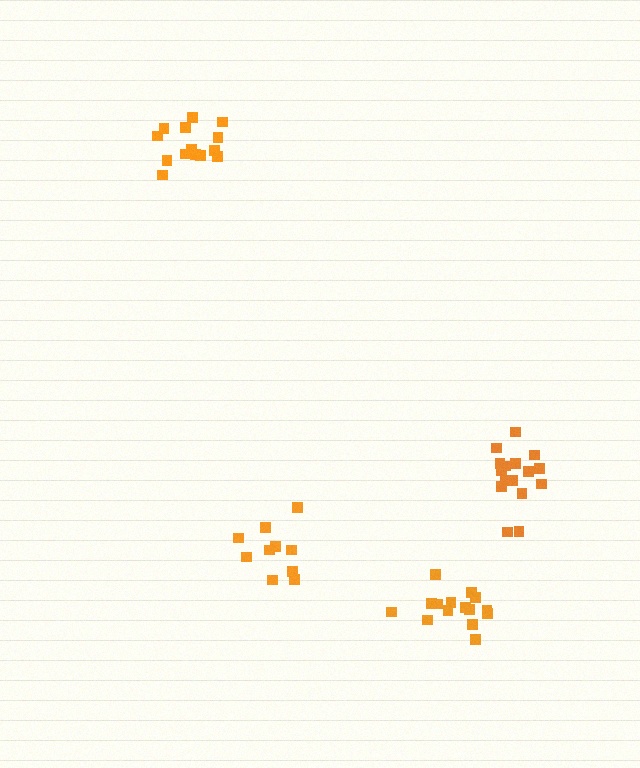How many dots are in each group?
Group 1: 15 dots, Group 2: 16 dots, Group 3: 15 dots, Group 4: 10 dots (56 total).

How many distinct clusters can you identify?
There are 4 distinct clusters.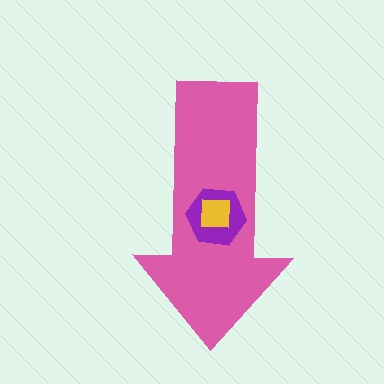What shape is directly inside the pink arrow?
The purple hexagon.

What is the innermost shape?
The yellow square.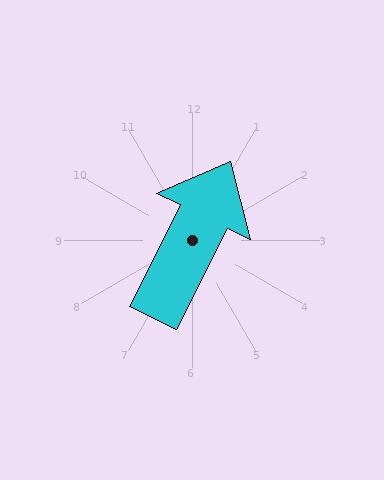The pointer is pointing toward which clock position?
Roughly 1 o'clock.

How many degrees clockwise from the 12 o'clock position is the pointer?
Approximately 26 degrees.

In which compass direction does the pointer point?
Northeast.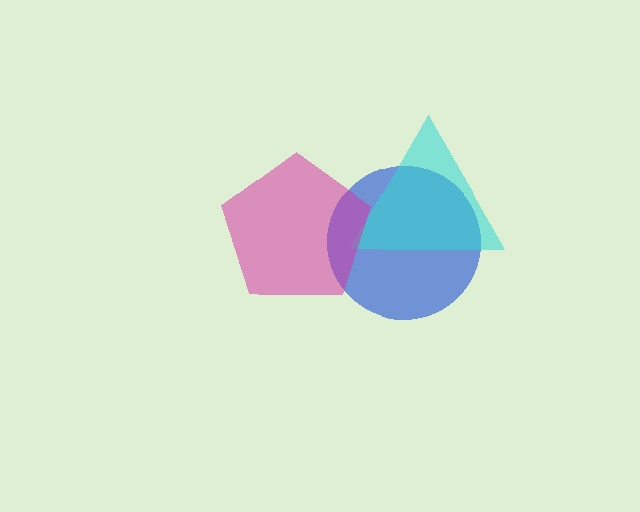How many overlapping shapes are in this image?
There are 3 overlapping shapes in the image.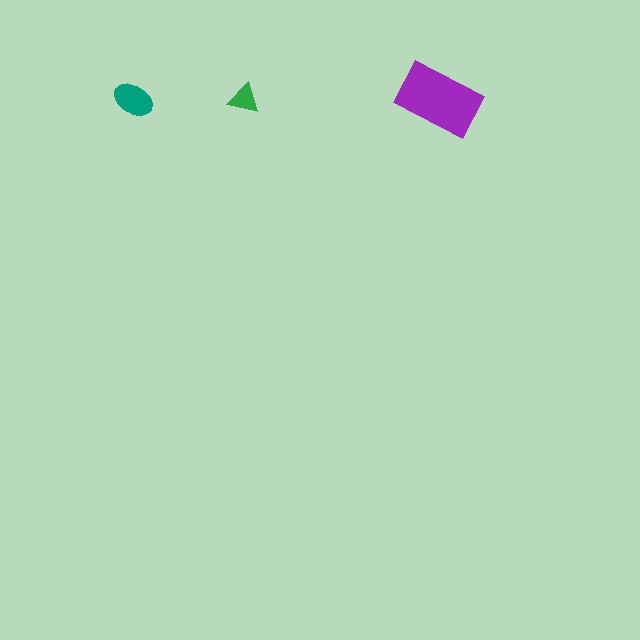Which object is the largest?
The purple rectangle.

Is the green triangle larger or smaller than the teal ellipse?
Smaller.